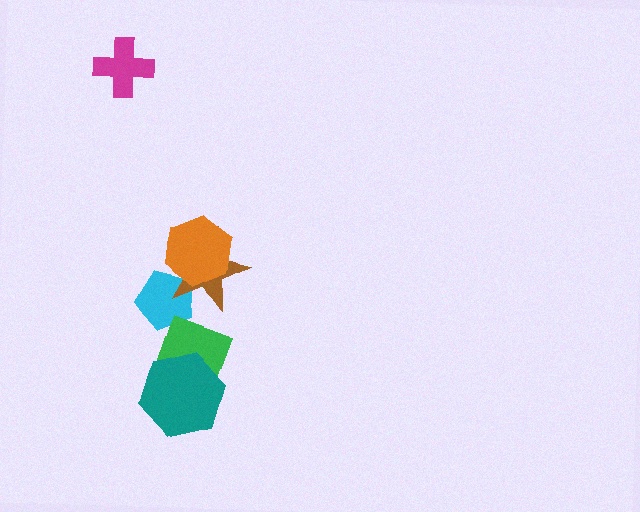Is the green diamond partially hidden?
Yes, it is partially covered by another shape.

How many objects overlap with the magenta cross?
0 objects overlap with the magenta cross.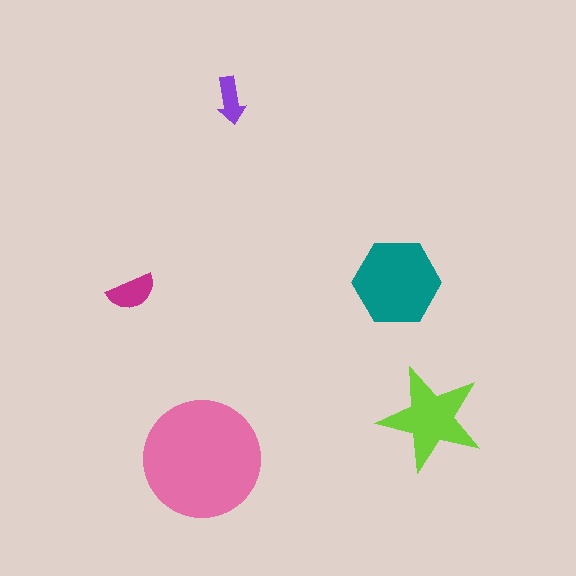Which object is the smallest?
The purple arrow.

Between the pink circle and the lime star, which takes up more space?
The pink circle.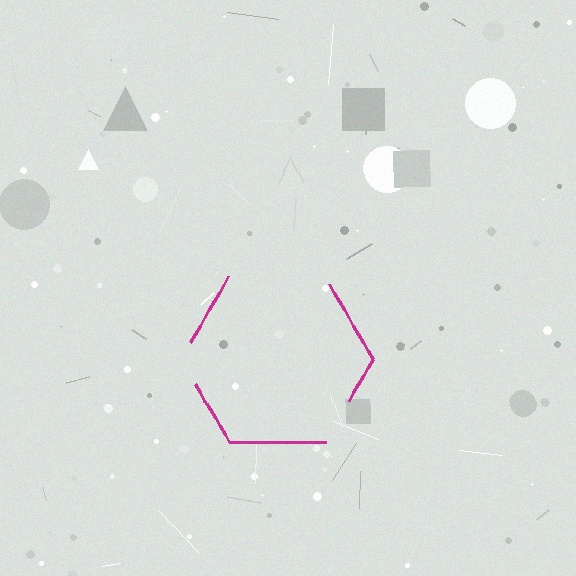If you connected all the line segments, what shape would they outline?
They would outline a hexagon.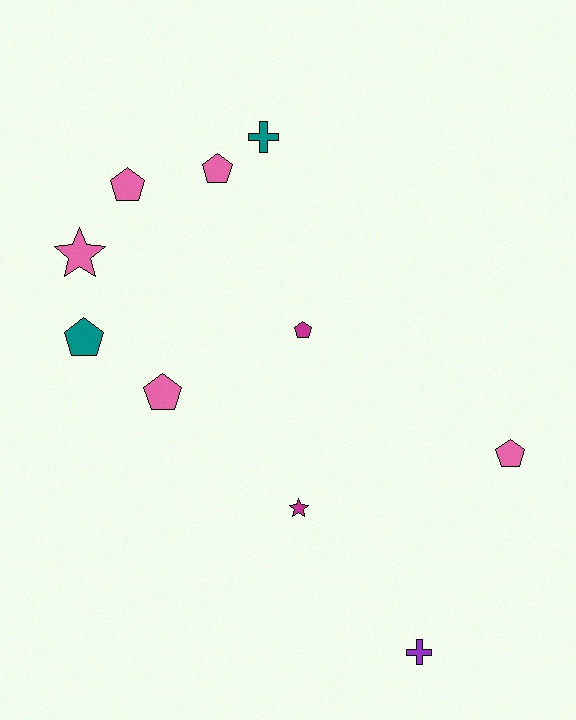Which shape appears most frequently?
Pentagon, with 6 objects.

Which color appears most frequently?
Pink, with 5 objects.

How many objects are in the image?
There are 10 objects.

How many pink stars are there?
There is 1 pink star.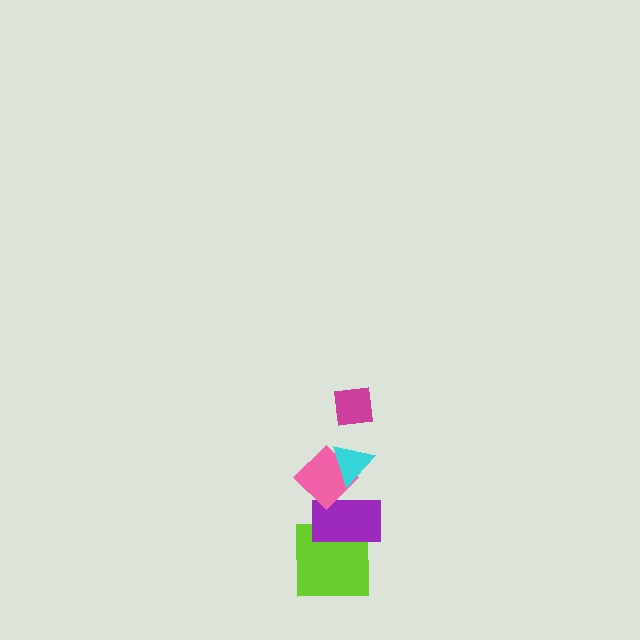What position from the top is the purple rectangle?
The purple rectangle is 4th from the top.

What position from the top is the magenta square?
The magenta square is 1st from the top.